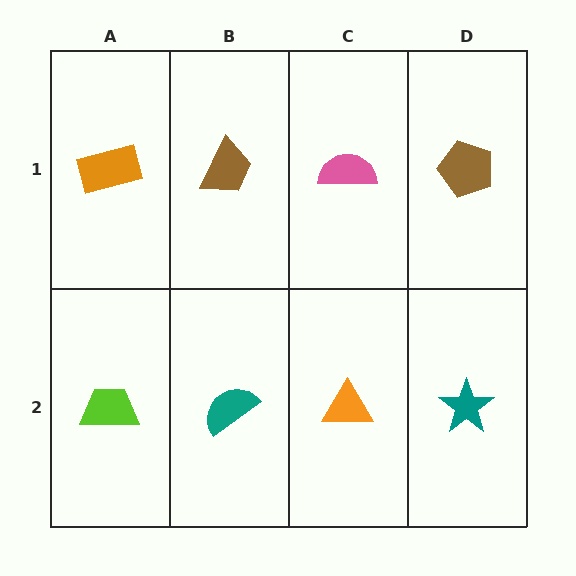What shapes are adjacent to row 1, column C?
An orange triangle (row 2, column C), a brown trapezoid (row 1, column B), a brown pentagon (row 1, column D).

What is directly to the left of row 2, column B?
A lime trapezoid.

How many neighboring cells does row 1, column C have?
3.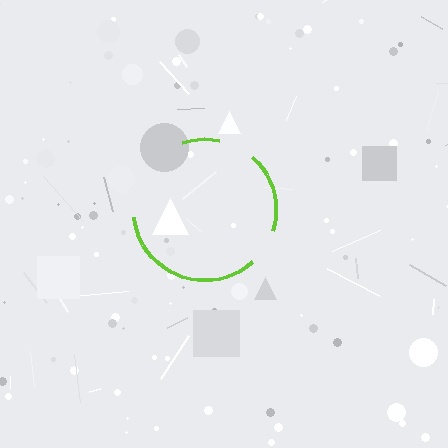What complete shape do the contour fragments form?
The contour fragments form a circle.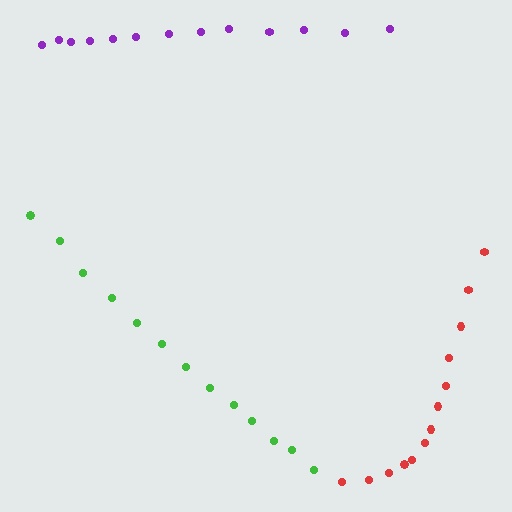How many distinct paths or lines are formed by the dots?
There are 3 distinct paths.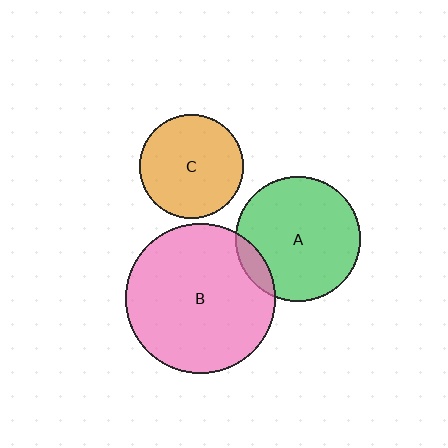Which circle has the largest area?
Circle B (pink).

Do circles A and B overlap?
Yes.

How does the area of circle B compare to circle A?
Approximately 1.4 times.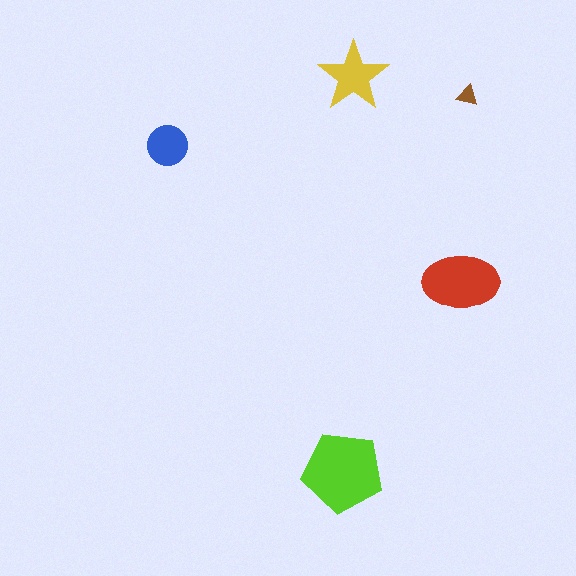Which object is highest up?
The yellow star is topmost.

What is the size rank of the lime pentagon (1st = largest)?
1st.